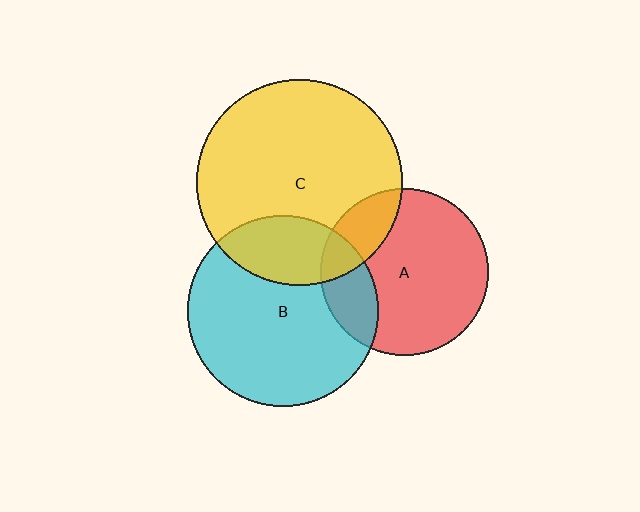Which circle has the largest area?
Circle C (yellow).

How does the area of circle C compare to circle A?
Approximately 1.5 times.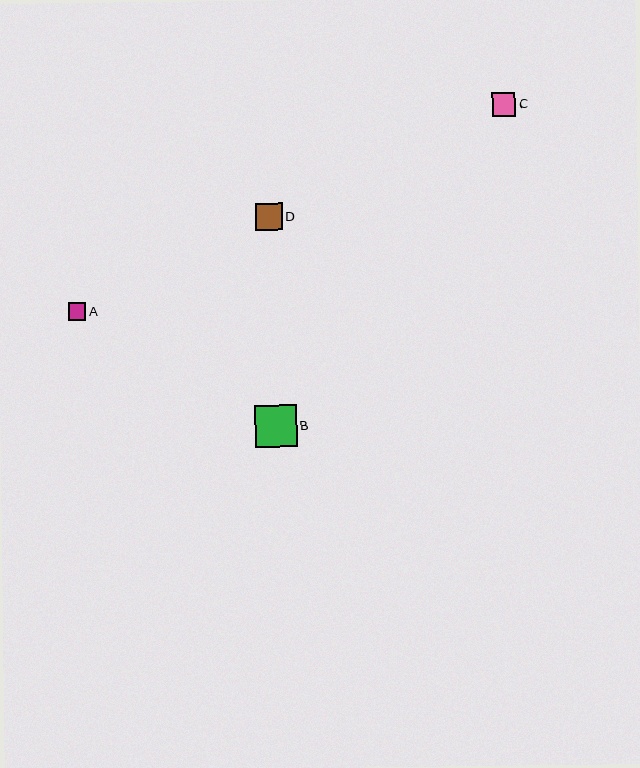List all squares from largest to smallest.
From largest to smallest: B, D, C, A.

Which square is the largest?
Square B is the largest with a size of approximately 42 pixels.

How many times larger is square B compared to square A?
Square B is approximately 2.4 times the size of square A.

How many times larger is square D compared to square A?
Square D is approximately 1.5 times the size of square A.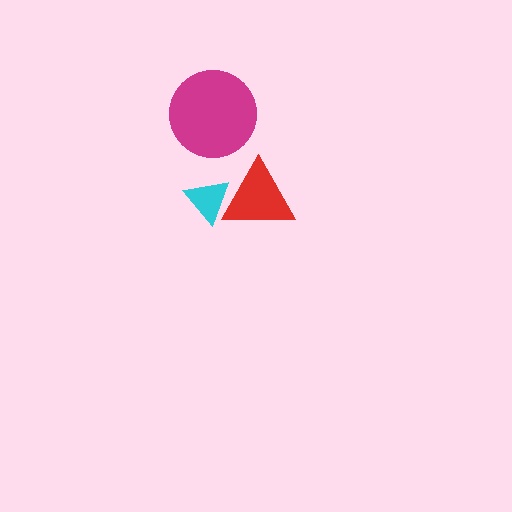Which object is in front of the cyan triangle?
The red triangle is in front of the cyan triangle.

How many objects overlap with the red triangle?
1 object overlaps with the red triangle.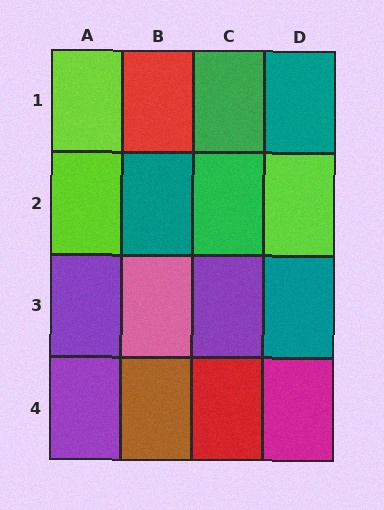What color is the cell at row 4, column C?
Red.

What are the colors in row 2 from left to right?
Lime, teal, green, lime.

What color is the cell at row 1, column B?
Red.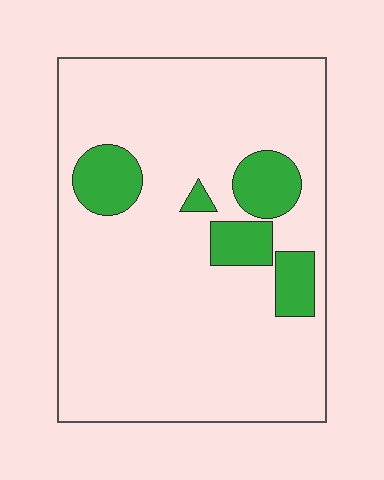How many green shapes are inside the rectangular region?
5.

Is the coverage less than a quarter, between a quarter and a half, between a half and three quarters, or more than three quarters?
Less than a quarter.